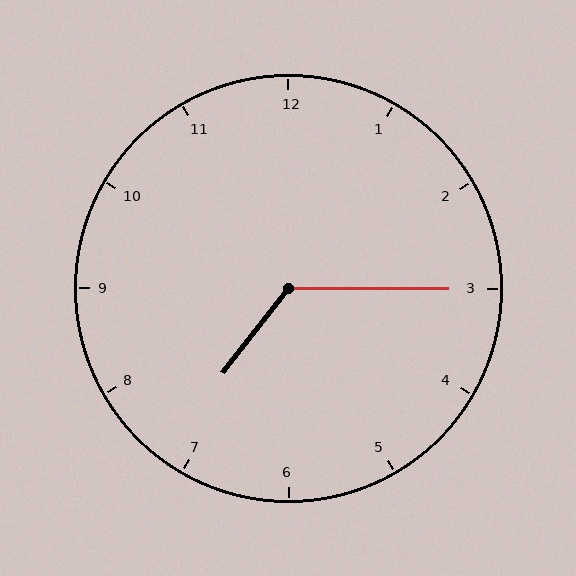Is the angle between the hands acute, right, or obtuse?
It is obtuse.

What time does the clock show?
7:15.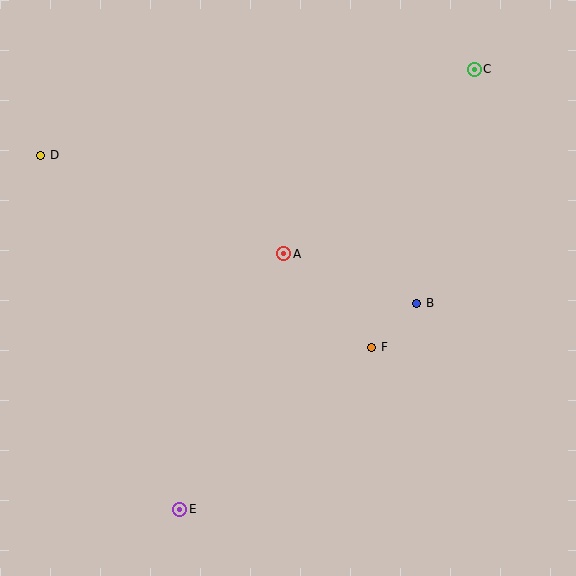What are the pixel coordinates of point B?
Point B is at (417, 303).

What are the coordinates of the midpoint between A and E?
The midpoint between A and E is at (232, 381).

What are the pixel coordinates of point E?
Point E is at (180, 509).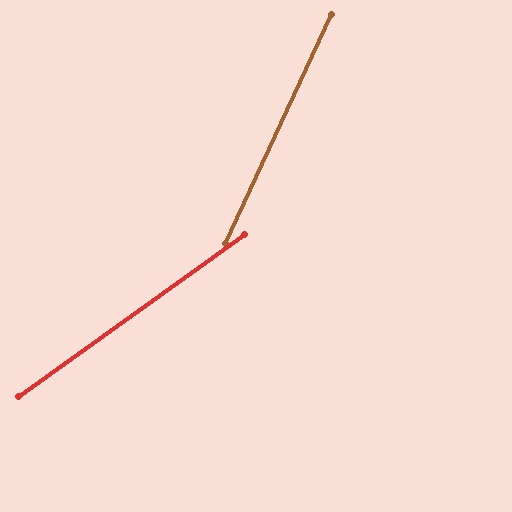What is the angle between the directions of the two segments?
Approximately 29 degrees.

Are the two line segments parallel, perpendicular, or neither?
Neither parallel nor perpendicular — they differ by about 29°.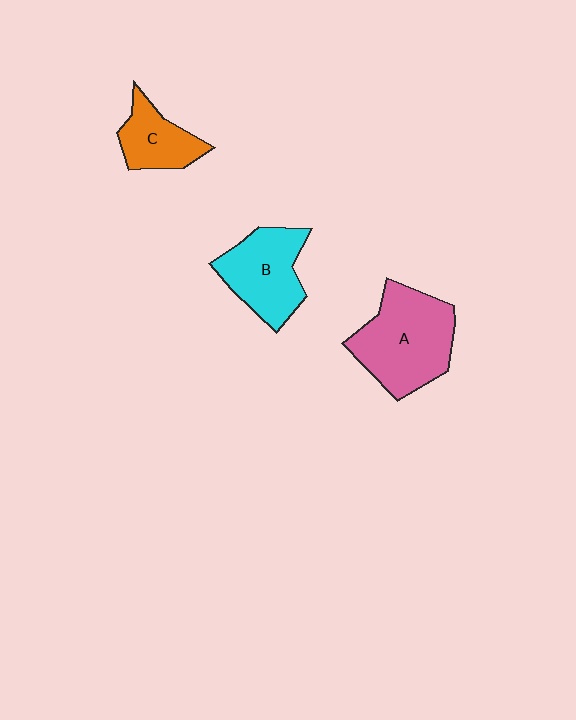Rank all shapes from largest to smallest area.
From largest to smallest: A (pink), B (cyan), C (orange).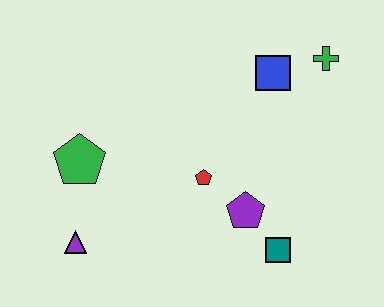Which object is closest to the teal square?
The purple pentagon is closest to the teal square.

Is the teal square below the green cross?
Yes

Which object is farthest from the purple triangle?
The green cross is farthest from the purple triangle.